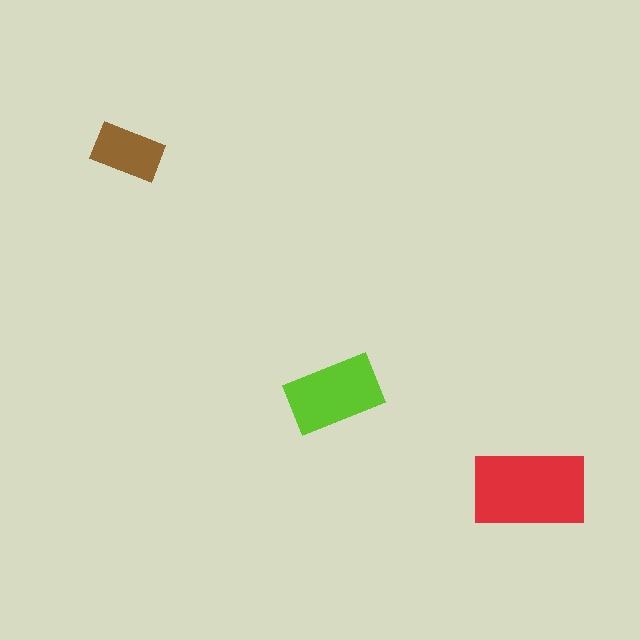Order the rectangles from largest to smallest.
the red one, the lime one, the brown one.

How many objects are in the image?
There are 3 objects in the image.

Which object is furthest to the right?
The red rectangle is rightmost.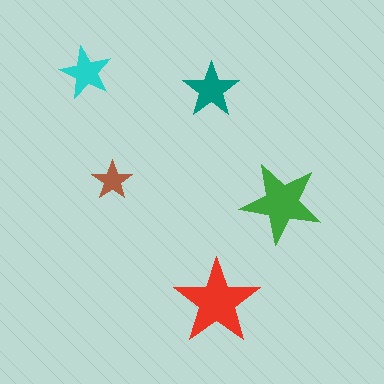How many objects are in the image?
There are 5 objects in the image.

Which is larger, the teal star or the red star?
The red one.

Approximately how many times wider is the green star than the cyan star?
About 1.5 times wider.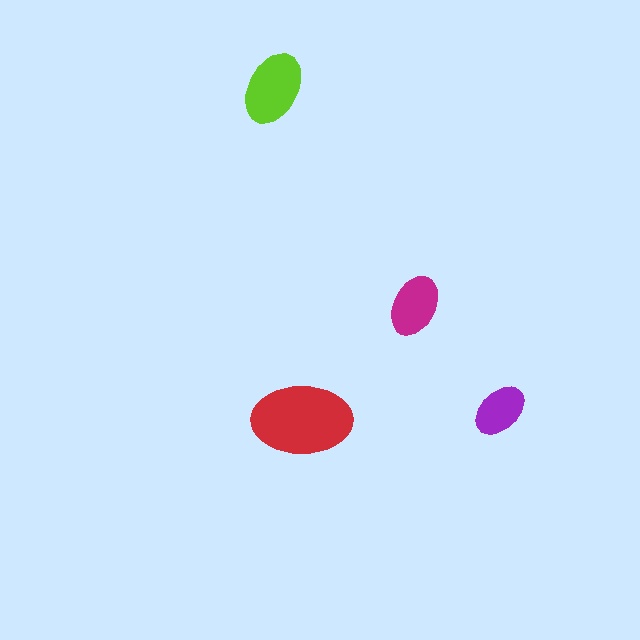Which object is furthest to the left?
The lime ellipse is leftmost.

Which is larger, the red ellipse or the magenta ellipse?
The red one.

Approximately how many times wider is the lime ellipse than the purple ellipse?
About 1.5 times wider.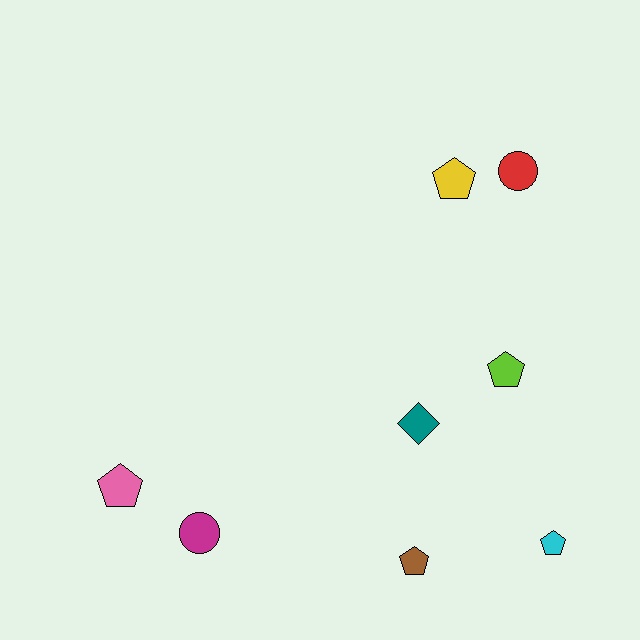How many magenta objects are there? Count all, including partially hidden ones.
There is 1 magenta object.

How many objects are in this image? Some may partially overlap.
There are 8 objects.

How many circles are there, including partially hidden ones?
There are 2 circles.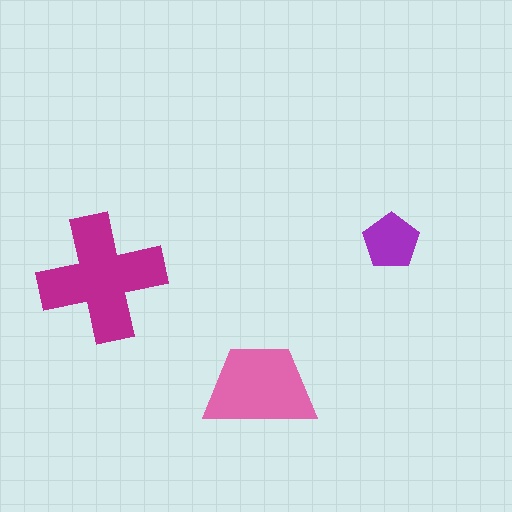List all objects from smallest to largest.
The purple pentagon, the pink trapezoid, the magenta cross.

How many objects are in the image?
There are 3 objects in the image.